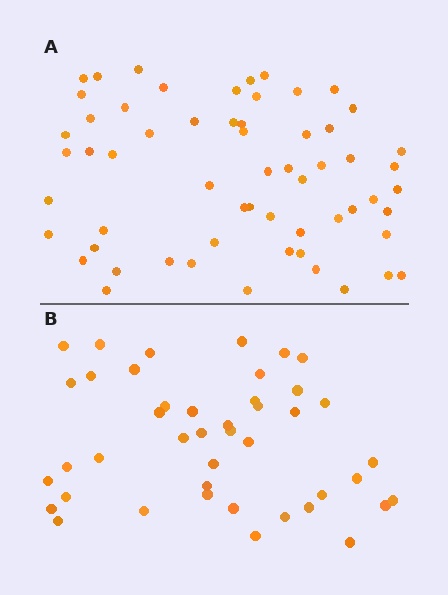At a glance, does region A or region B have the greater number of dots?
Region A (the top region) has more dots.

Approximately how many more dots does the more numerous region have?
Region A has approximately 15 more dots than region B.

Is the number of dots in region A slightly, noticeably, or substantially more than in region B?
Region A has noticeably more, but not dramatically so. The ratio is roughly 1.4 to 1.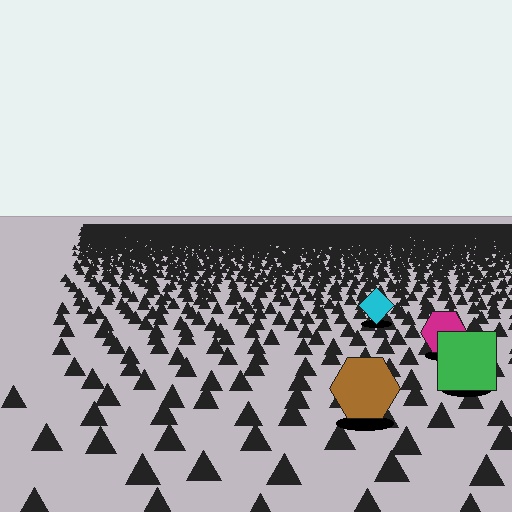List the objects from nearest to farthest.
From nearest to farthest: the brown hexagon, the green square, the magenta hexagon, the cyan diamond.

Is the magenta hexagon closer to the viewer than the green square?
No. The green square is closer — you can tell from the texture gradient: the ground texture is coarser near it.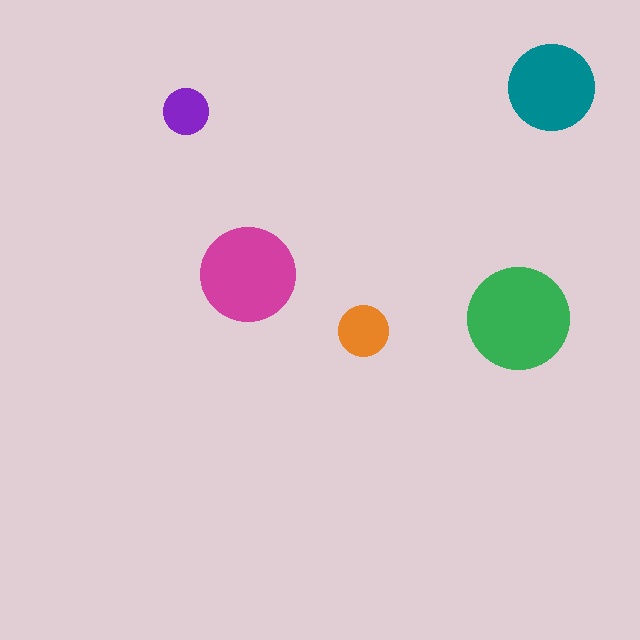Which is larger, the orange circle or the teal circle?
The teal one.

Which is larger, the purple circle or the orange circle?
The orange one.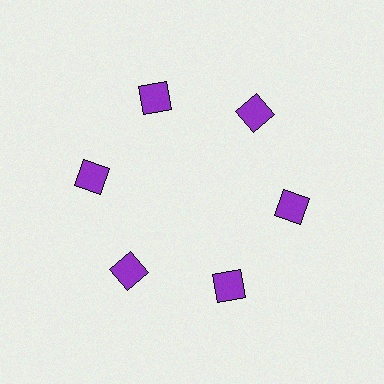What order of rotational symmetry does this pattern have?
This pattern has 6-fold rotational symmetry.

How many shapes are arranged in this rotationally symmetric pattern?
There are 6 shapes, arranged in 6 groups of 1.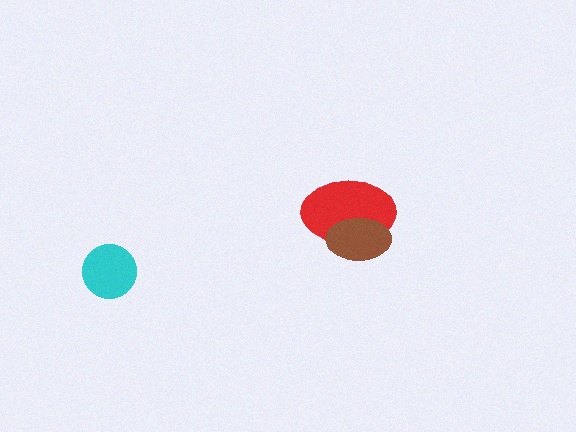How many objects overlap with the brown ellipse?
1 object overlaps with the brown ellipse.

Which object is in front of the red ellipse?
The brown ellipse is in front of the red ellipse.